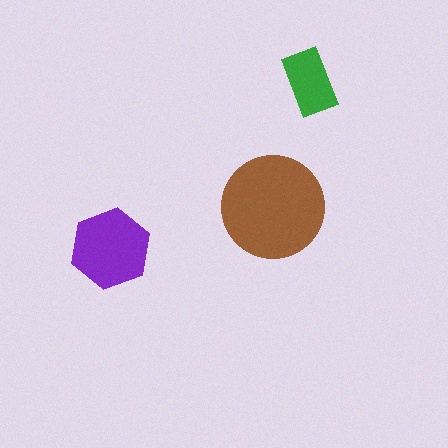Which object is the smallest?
The green rectangle.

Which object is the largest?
The brown circle.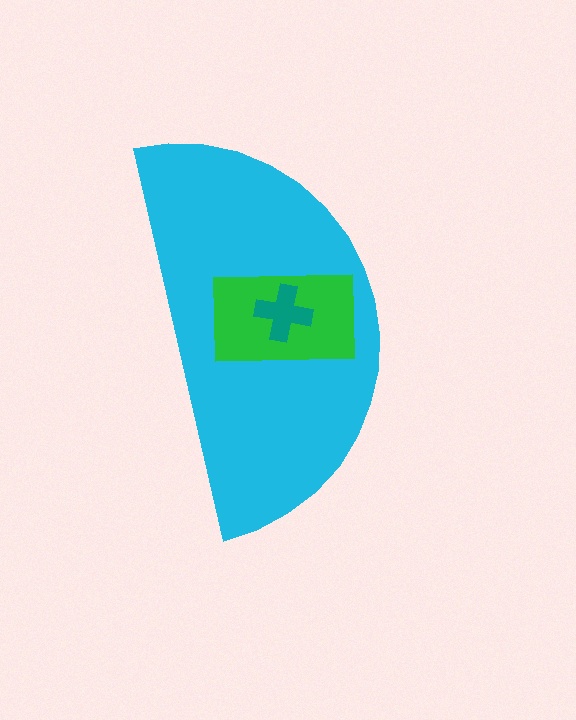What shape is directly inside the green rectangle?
The teal cross.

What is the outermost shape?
The cyan semicircle.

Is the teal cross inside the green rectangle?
Yes.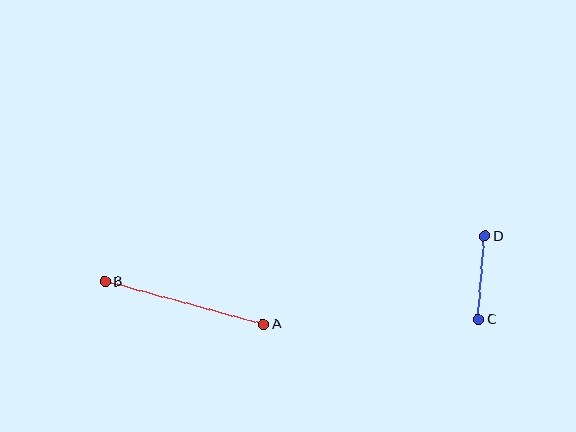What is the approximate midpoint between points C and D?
The midpoint is at approximately (482, 278) pixels.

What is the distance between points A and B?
The distance is approximately 164 pixels.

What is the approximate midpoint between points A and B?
The midpoint is at approximately (184, 303) pixels.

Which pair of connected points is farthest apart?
Points A and B are farthest apart.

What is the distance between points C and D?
The distance is approximately 84 pixels.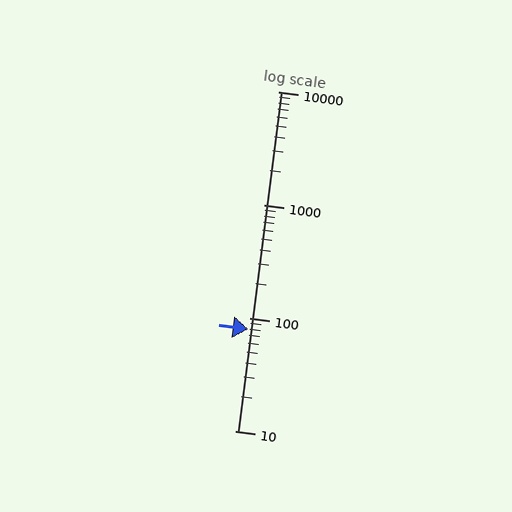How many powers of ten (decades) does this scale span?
The scale spans 3 decades, from 10 to 10000.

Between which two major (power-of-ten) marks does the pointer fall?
The pointer is between 10 and 100.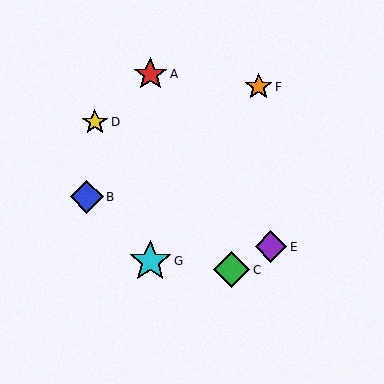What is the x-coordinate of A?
Object A is at x≈150.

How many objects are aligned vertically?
2 objects (A, G) are aligned vertically.